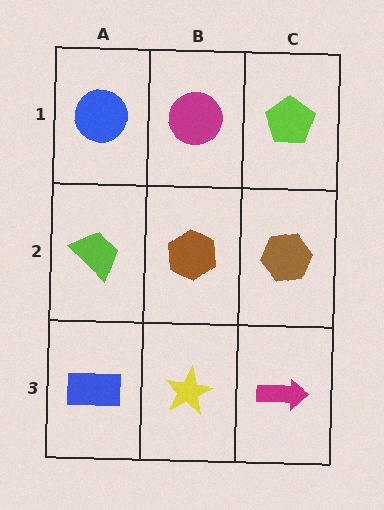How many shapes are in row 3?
3 shapes.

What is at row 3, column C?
A magenta arrow.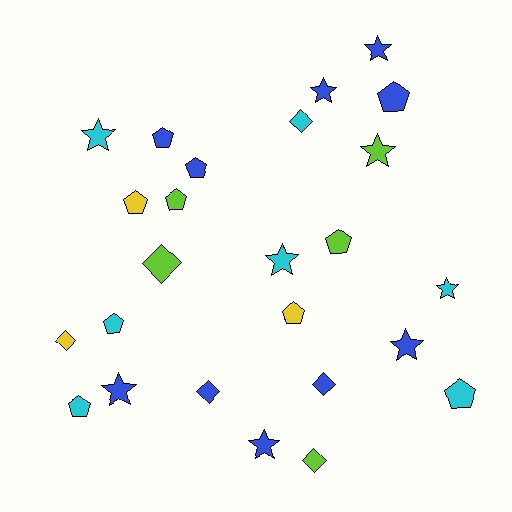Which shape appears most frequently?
Pentagon, with 10 objects.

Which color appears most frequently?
Blue, with 10 objects.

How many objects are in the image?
There are 25 objects.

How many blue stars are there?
There are 5 blue stars.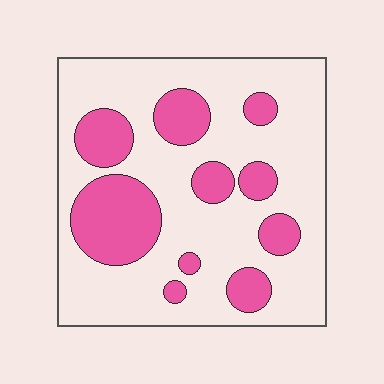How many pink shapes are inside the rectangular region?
10.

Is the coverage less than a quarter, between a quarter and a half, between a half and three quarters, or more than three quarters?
Between a quarter and a half.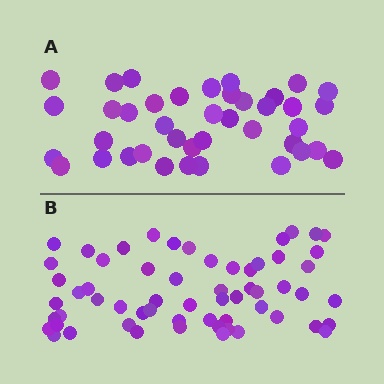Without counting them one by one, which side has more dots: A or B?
Region B (the bottom region) has more dots.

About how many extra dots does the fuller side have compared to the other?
Region B has approximately 20 more dots than region A.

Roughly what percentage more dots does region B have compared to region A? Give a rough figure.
About 50% more.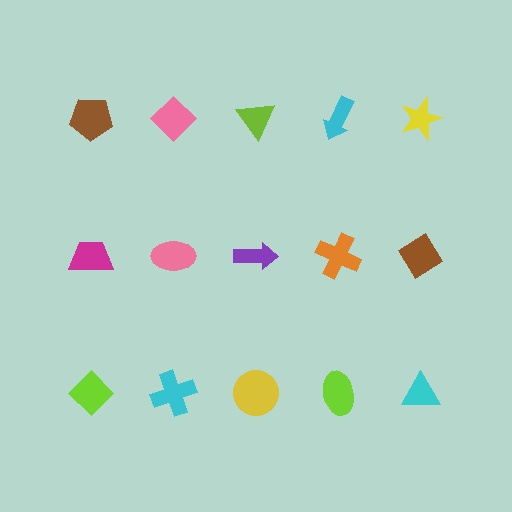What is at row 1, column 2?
A pink diamond.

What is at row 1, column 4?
A cyan arrow.